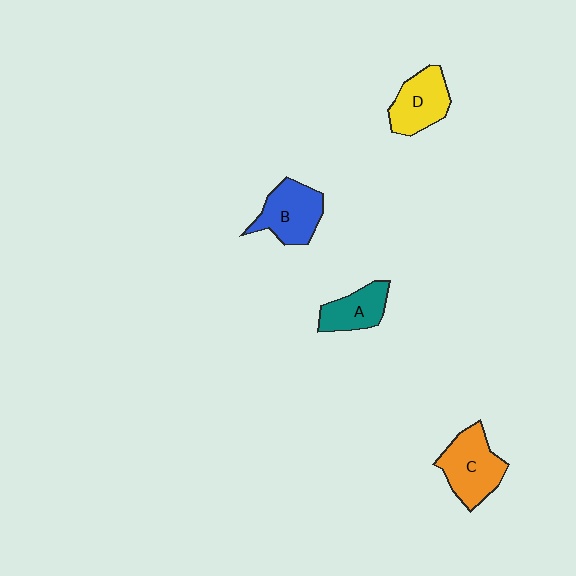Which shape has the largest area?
Shape C (orange).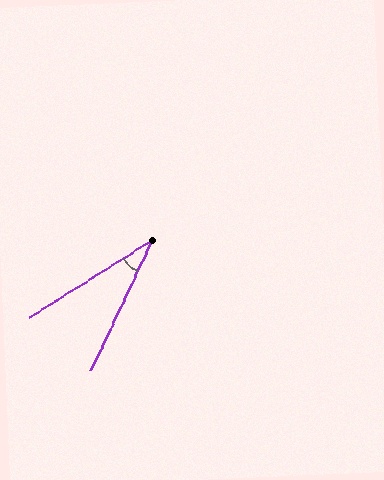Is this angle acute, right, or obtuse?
It is acute.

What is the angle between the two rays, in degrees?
Approximately 33 degrees.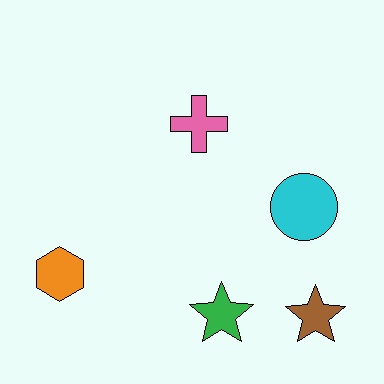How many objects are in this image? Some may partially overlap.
There are 5 objects.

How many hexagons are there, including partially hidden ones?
There is 1 hexagon.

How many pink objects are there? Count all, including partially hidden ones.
There is 1 pink object.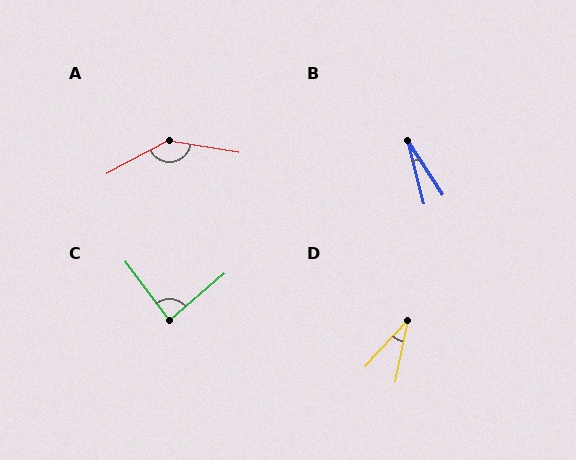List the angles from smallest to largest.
B (19°), D (31°), C (86°), A (143°).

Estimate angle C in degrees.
Approximately 86 degrees.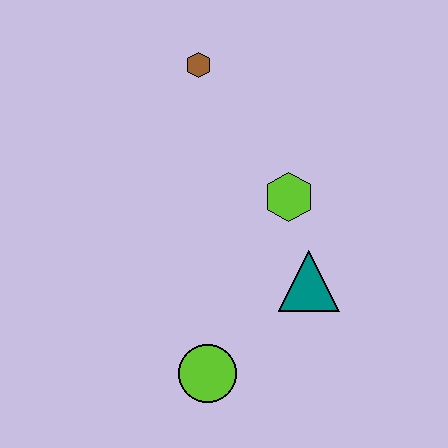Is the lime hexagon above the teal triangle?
Yes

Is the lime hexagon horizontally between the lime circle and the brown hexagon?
No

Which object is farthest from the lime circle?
The brown hexagon is farthest from the lime circle.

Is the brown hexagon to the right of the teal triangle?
No